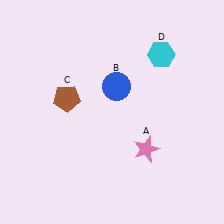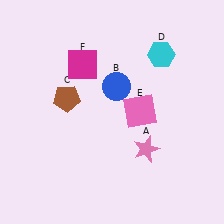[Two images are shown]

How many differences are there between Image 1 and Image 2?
There are 2 differences between the two images.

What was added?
A pink square (E), a magenta square (F) were added in Image 2.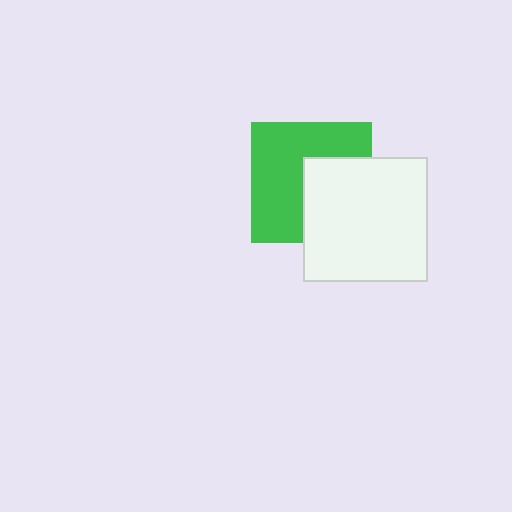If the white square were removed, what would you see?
You would see the complete green square.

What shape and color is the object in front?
The object in front is a white square.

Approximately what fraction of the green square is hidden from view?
Roughly 40% of the green square is hidden behind the white square.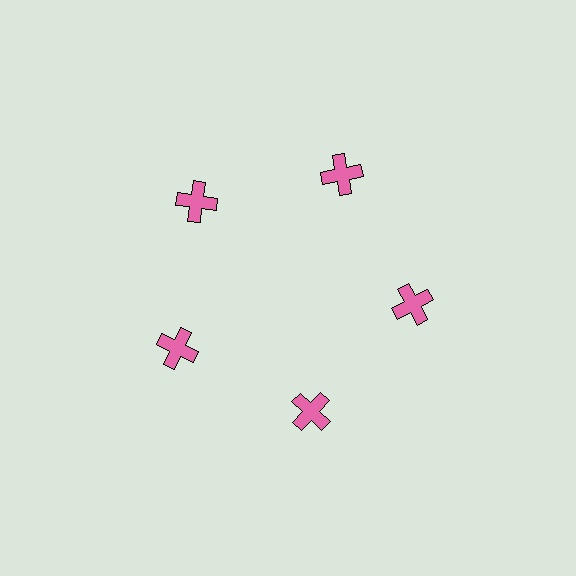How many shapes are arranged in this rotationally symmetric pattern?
There are 5 shapes, arranged in 5 groups of 1.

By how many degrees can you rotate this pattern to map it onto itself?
The pattern maps onto itself every 72 degrees of rotation.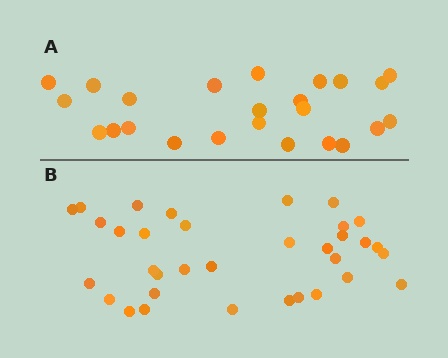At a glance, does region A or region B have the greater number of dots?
Region B (the bottom region) has more dots.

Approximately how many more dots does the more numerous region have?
Region B has roughly 10 or so more dots than region A.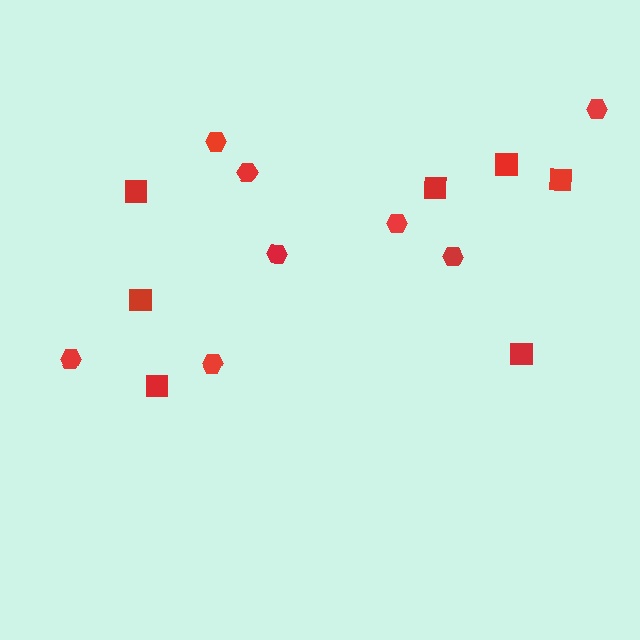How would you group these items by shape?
There are 2 groups: one group of hexagons (8) and one group of squares (7).